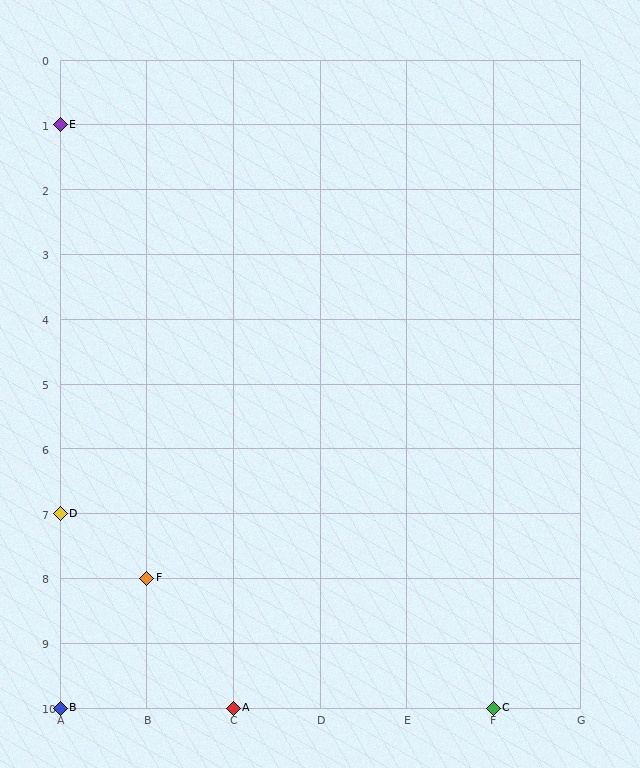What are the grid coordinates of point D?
Point D is at grid coordinates (A, 7).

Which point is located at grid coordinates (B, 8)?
Point F is at (B, 8).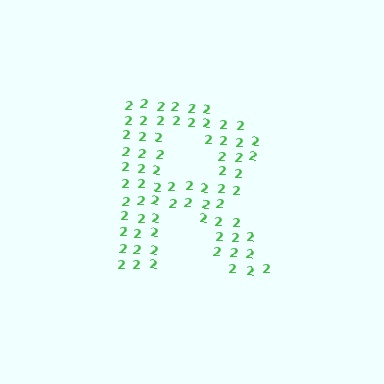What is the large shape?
The large shape is the letter R.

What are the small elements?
The small elements are digit 2's.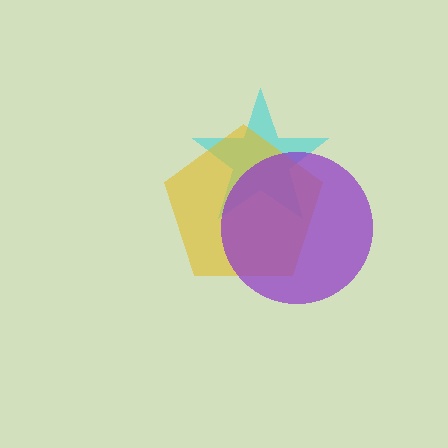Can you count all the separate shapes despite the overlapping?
Yes, there are 3 separate shapes.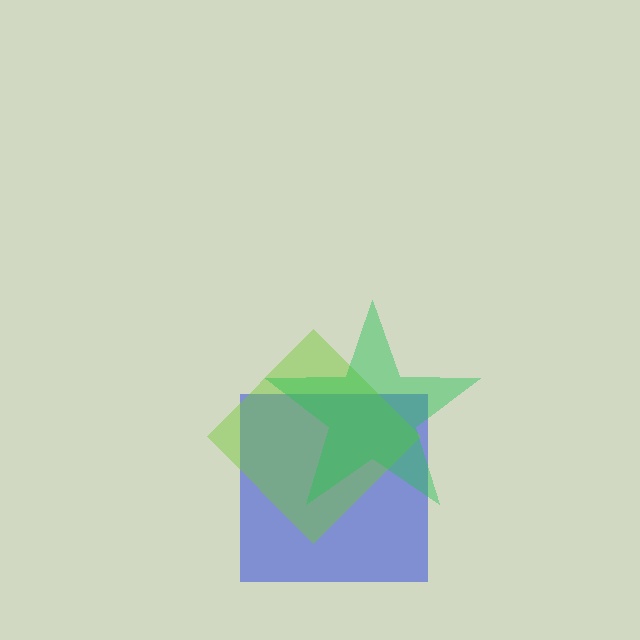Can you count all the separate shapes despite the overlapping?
Yes, there are 3 separate shapes.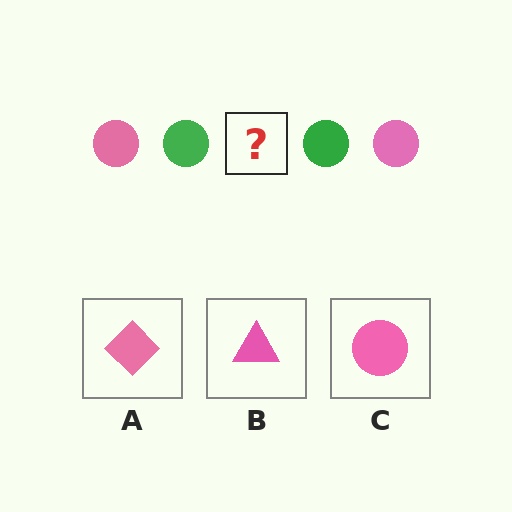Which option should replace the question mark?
Option C.